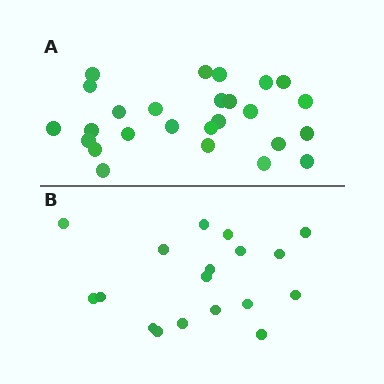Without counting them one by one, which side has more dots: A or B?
Region A (the top region) has more dots.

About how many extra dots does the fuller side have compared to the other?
Region A has roughly 8 or so more dots than region B.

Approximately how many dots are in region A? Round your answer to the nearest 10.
About 30 dots. (The exact count is 26, which rounds to 30.)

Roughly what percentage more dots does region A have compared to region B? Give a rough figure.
About 45% more.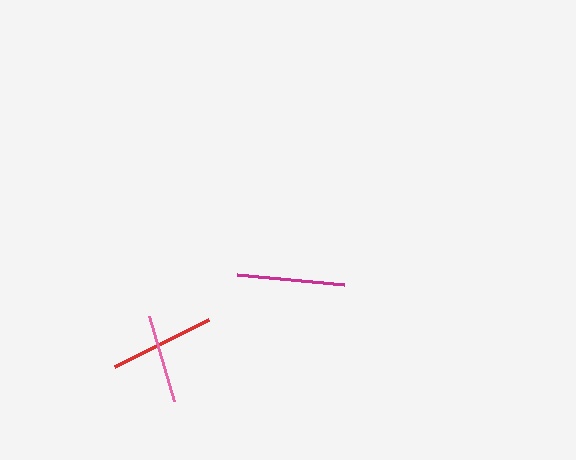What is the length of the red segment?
The red segment is approximately 105 pixels long.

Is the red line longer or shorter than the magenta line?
The magenta line is longer than the red line.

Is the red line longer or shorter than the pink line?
The red line is longer than the pink line.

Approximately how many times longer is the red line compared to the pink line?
The red line is approximately 1.2 times the length of the pink line.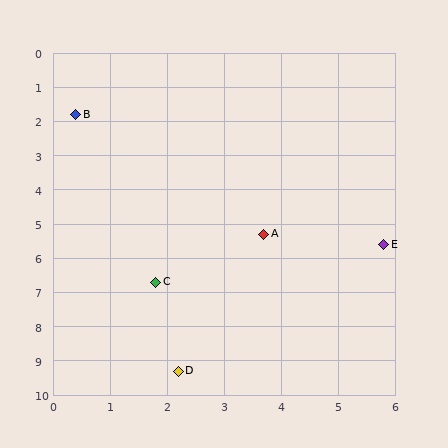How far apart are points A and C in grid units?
Points A and C are about 2.4 grid units apart.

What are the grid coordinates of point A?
Point A is at approximately (3.7, 5.3).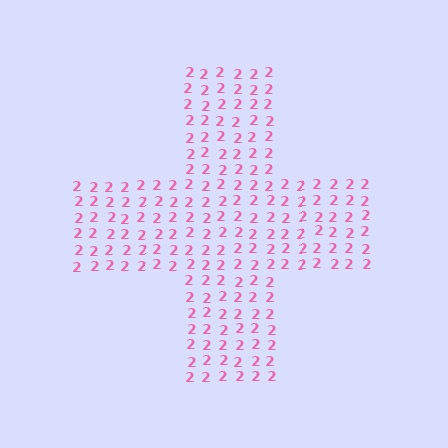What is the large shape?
The large shape is a cross.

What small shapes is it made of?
It is made of small digit 2's.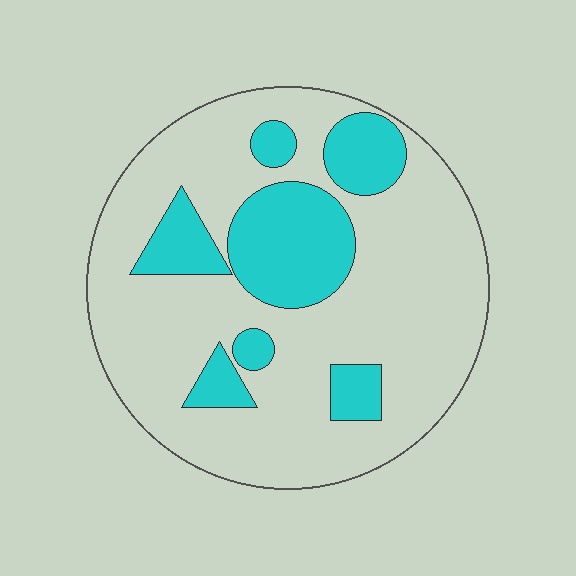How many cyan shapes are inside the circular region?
7.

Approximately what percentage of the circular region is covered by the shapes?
Approximately 25%.